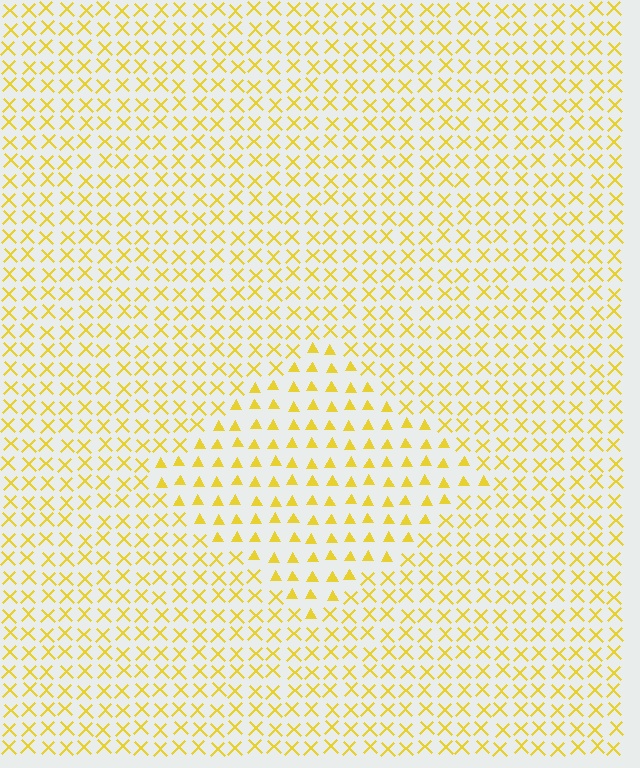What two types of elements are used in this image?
The image uses triangles inside the diamond region and X marks outside it.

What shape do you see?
I see a diamond.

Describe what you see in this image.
The image is filled with small yellow elements arranged in a uniform grid. A diamond-shaped region contains triangles, while the surrounding area contains X marks. The boundary is defined purely by the change in element shape.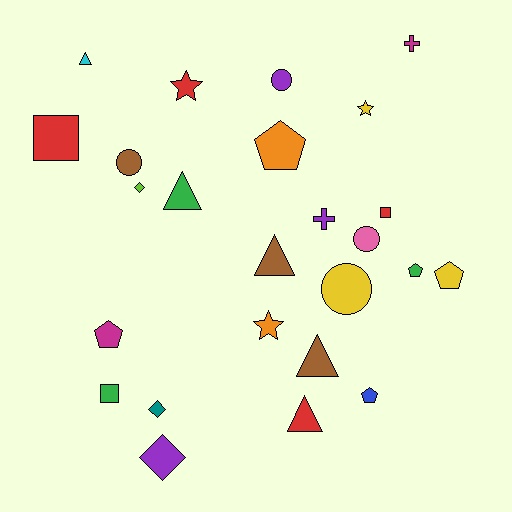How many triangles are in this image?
There are 5 triangles.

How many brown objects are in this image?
There are 3 brown objects.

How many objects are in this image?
There are 25 objects.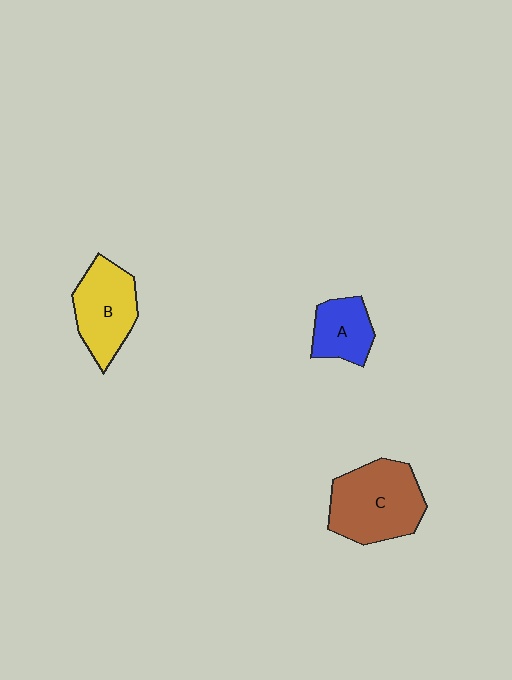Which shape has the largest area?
Shape C (brown).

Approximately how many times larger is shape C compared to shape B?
Approximately 1.3 times.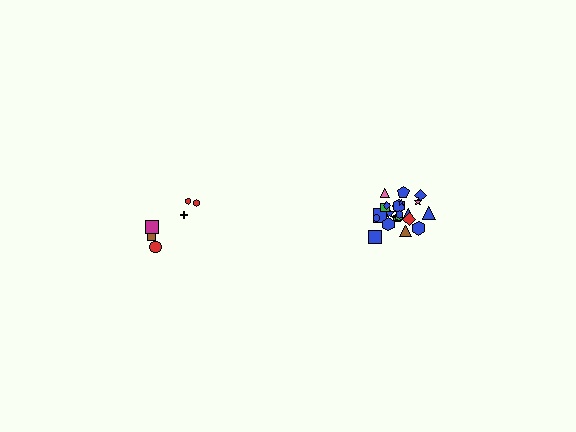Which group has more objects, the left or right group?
The right group.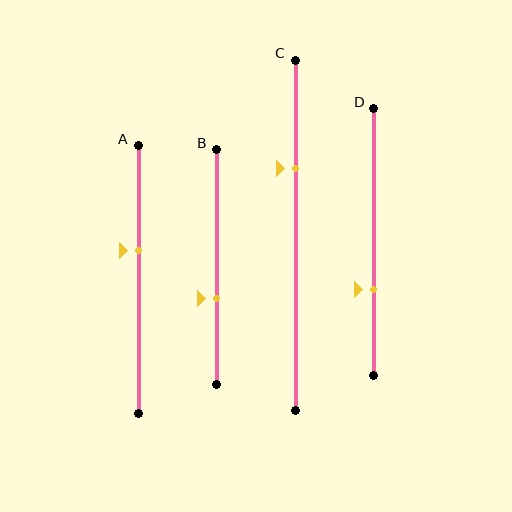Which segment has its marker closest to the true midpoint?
Segment A has its marker closest to the true midpoint.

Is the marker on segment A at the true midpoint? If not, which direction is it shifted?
No, the marker on segment A is shifted upward by about 11% of the segment length.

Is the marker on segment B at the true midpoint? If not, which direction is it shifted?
No, the marker on segment B is shifted downward by about 13% of the segment length.